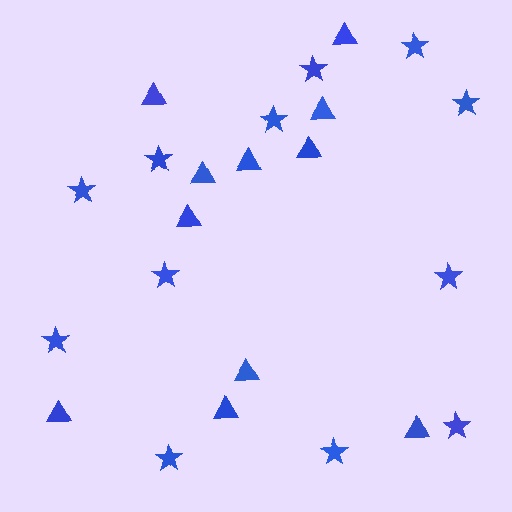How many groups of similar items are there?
There are 2 groups: one group of triangles (11) and one group of stars (12).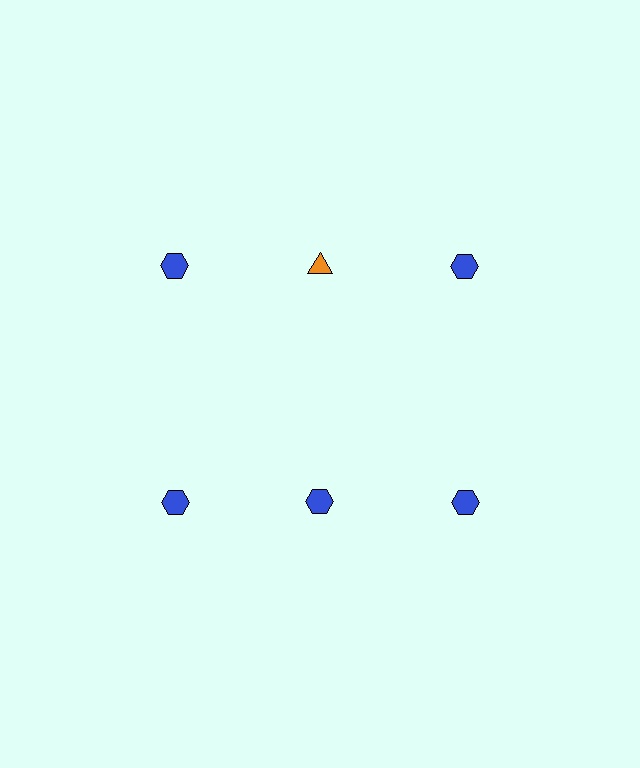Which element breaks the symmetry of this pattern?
The orange triangle in the top row, second from left column breaks the symmetry. All other shapes are blue hexagons.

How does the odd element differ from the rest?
It differs in both color (orange instead of blue) and shape (triangle instead of hexagon).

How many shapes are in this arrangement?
There are 6 shapes arranged in a grid pattern.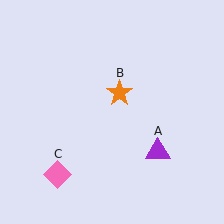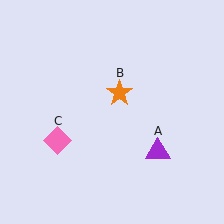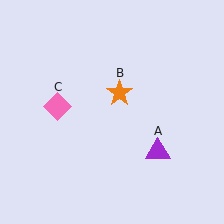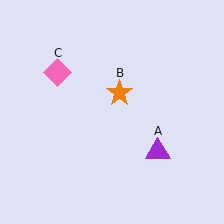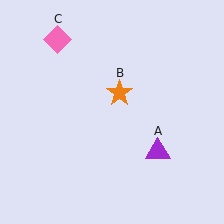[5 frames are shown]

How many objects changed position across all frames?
1 object changed position: pink diamond (object C).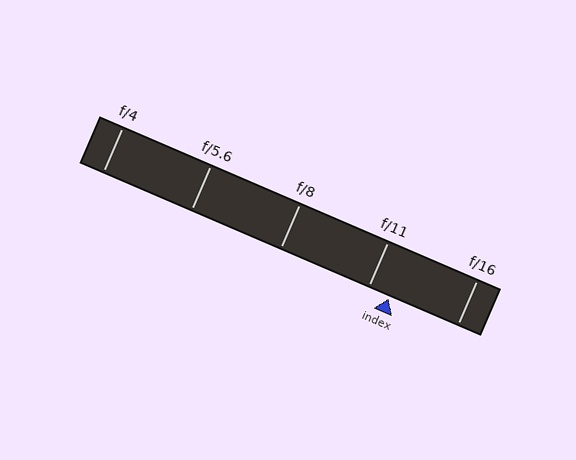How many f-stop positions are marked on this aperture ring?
There are 5 f-stop positions marked.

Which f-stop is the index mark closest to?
The index mark is closest to f/11.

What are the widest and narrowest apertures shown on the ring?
The widest aperture shown is f/4 and the narrowest is f/16.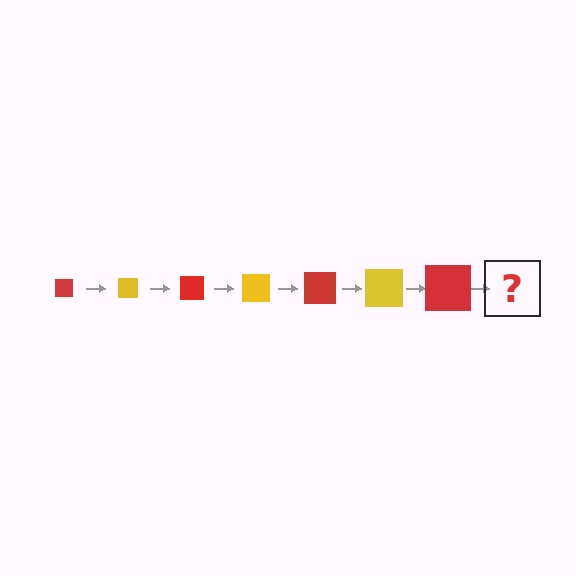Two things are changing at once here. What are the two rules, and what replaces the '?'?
The two rules are that the square grows larger each step and the color cycles through red and yellow. The '?' should be a yellow square, larger than the previous one.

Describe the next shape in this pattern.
It should be a yellow square, larger than the previous one.